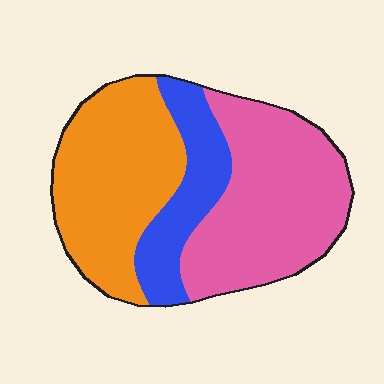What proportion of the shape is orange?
Orange covers roughly 40% of the shape.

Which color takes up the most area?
Pink, at roughly 45%.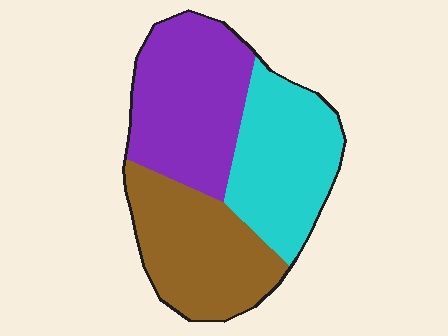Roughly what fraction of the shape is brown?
Brown takes up about one third (1/3) of the shape.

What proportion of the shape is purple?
Purple takes up about three eighths (3/8) of the shape.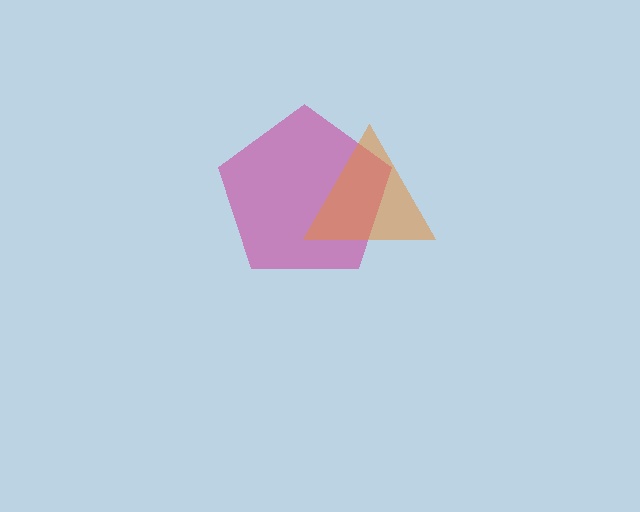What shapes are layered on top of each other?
The layered shapes are: a magenta pentagon, an orange triangle.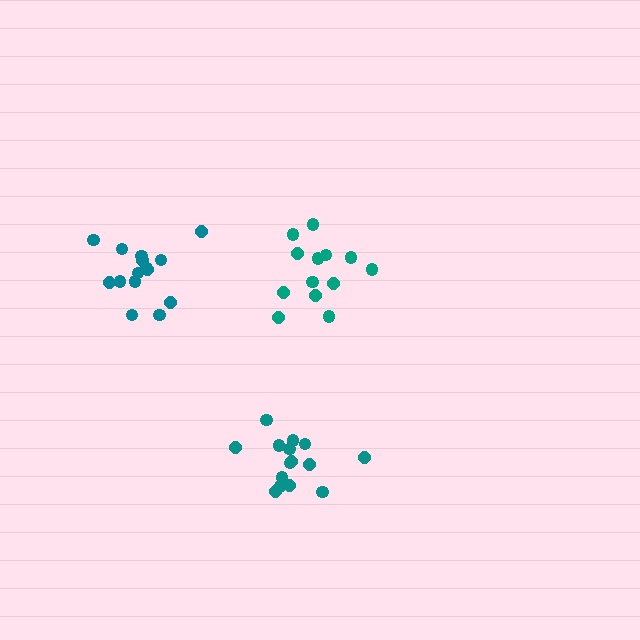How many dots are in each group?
Group 1: 13 dots, Group 2: 15 dots, Group 3: 15 dots (43 total).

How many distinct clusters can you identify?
There are 3 distinct clusters.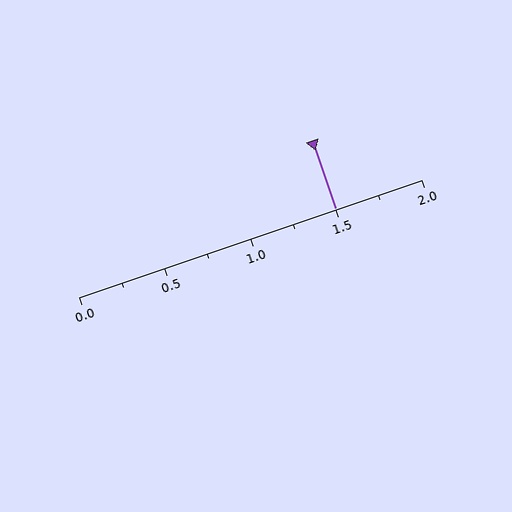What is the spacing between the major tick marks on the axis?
The major ticks are spaced 0.5 apart.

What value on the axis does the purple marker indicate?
The marker indicates approximately 1.5.